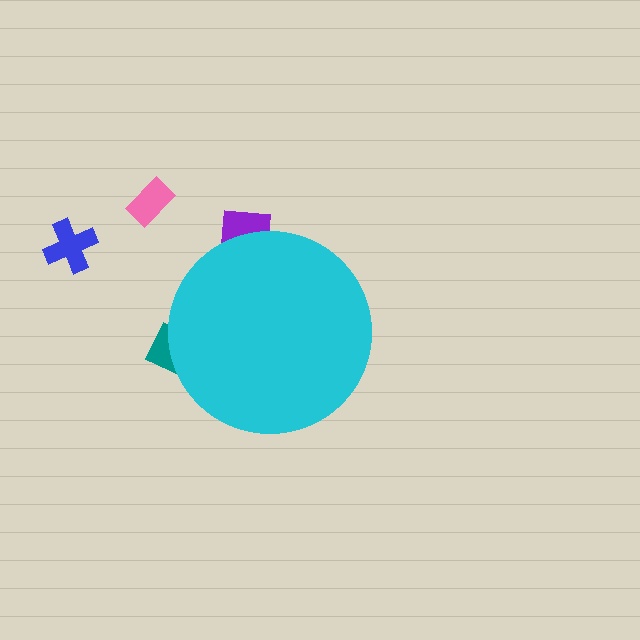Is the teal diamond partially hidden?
Yes, the teal diamond is partially hidden behind the cyan circle.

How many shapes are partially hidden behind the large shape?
2 shapes are partially hidden.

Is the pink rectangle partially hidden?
No, the pink rectangle is fully visible.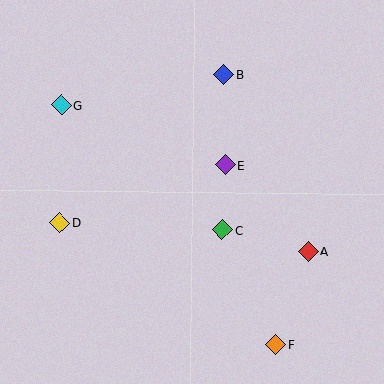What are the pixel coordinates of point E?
Point E is at (226, 165).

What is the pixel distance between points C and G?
The distance between C and G is 204 pixels.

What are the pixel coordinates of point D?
Point D is at (60, 223).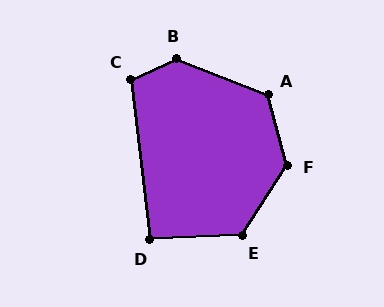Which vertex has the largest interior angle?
B, at approximately 134 degrees.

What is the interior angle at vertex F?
Approximately 132 degrees (obtuse).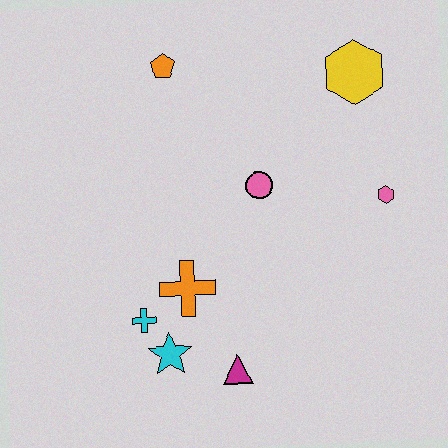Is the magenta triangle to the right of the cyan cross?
Yes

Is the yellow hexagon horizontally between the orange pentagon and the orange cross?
No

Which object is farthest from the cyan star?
The yellow hexagon is farthest from the cyan star.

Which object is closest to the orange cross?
The cyan cross is closest to the orange cross.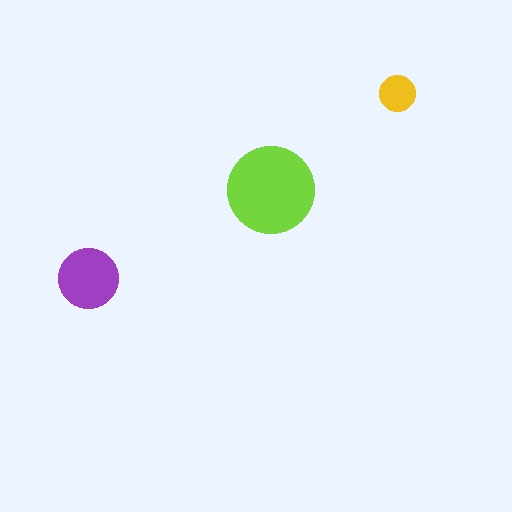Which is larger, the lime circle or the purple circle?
The lime one.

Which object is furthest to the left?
The purple circle is leftmost.